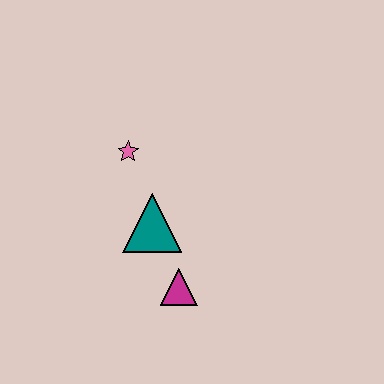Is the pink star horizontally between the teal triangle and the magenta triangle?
No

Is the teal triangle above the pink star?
No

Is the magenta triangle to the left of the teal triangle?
No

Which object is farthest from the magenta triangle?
The pink star is farthest from the magenta triangle.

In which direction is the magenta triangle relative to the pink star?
The magenta triangle is below the pink star.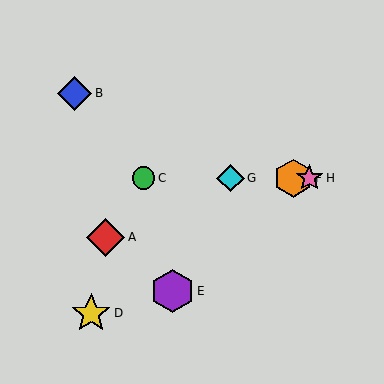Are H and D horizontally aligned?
No, H is at y≈178 and D is at y≈313.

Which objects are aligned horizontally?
Objects C, F, G, H are aligned horizontally.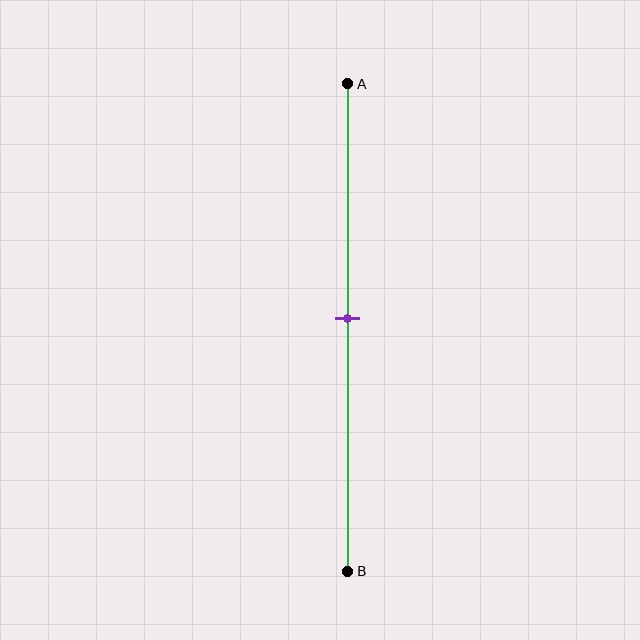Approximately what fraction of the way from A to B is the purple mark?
The purple mark is approximately 50% of the way from A to B.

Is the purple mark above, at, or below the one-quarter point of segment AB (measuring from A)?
The purple mark is below the one-quarter point of segment AB.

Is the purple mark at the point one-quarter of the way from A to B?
No, the mark is at about 50% from A, not at the 25% one-quarter point.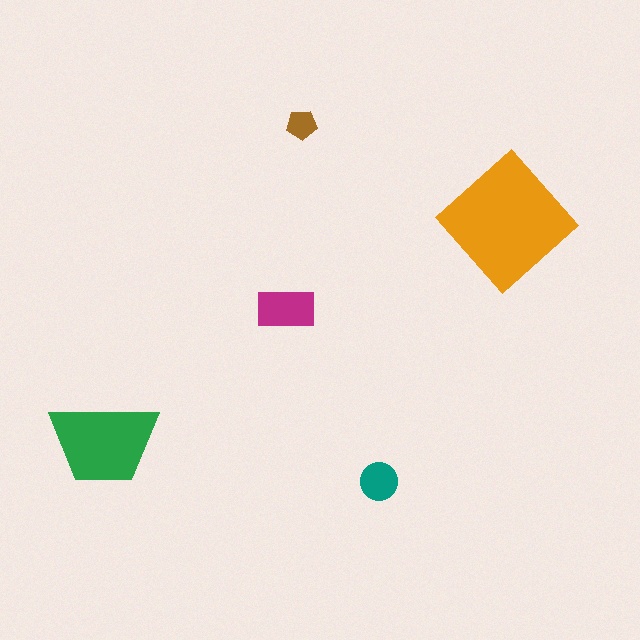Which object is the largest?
The orange diamond.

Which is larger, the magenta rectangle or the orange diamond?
The orange diamond.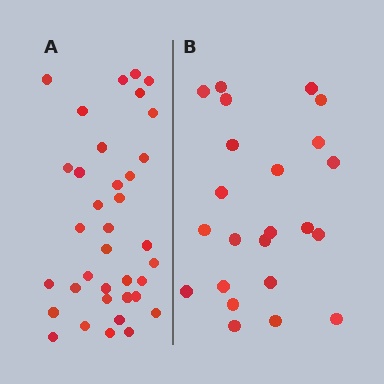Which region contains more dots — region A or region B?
Region A (the left region) has more dots.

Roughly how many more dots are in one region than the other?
Region A has approximately 15 more dots than region B.